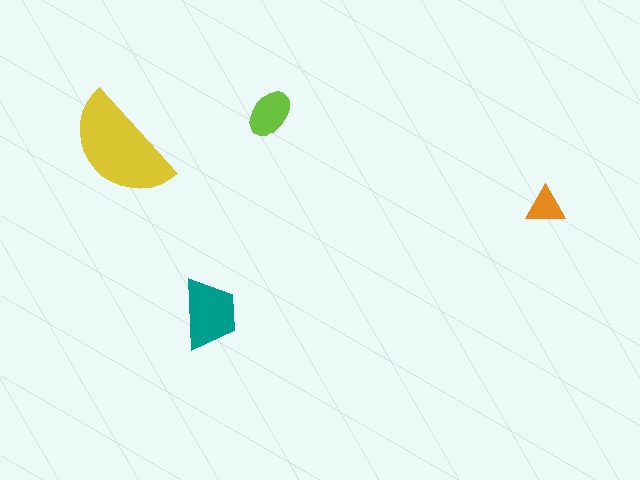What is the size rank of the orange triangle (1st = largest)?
4th.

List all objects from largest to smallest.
The yellow semicircle, the teal trapezoid, the lime ellipse, the orange triangle.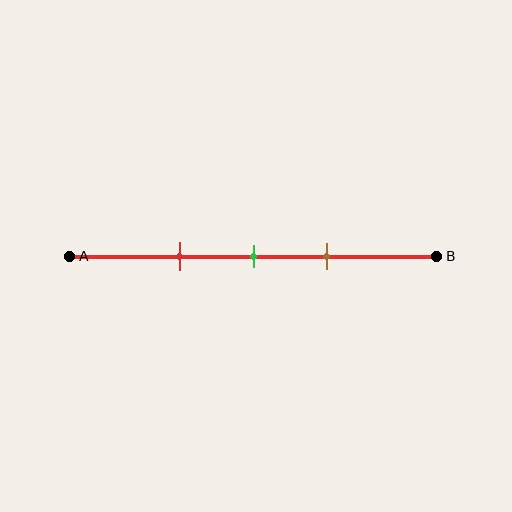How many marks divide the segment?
There are 3 marks dividing the segment.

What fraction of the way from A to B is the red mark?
The red mark is approximately 30% (0.3) of the way from A to B.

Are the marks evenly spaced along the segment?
Yes, the marks are approximately evenly spaced.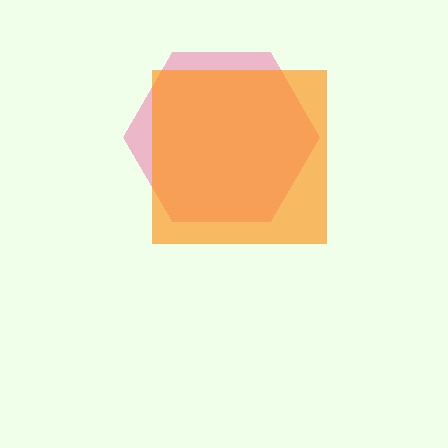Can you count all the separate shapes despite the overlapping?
Yes, there are 2 separate shapes.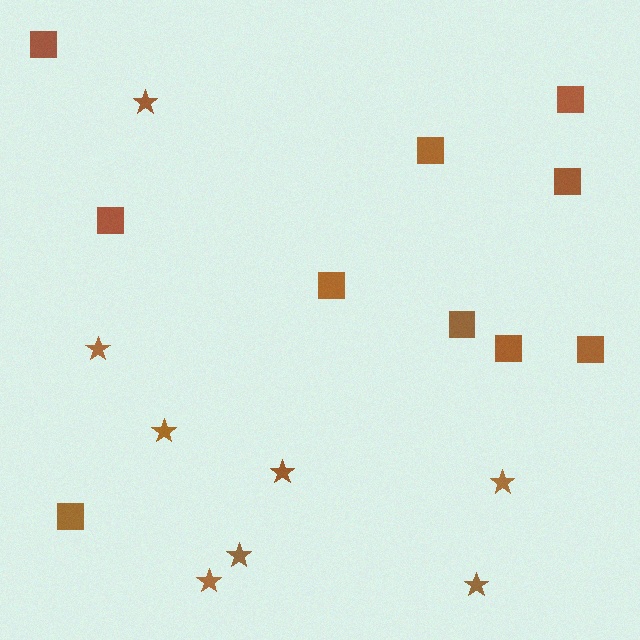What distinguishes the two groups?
There are 2 groups: one group of stars (8) and one group of squares (10).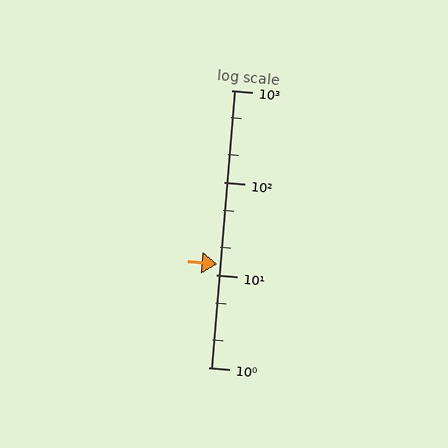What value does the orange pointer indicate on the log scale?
The pointer indicates approximately 13.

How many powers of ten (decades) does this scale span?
The scale spans 3 decades, from 1 to 1000.